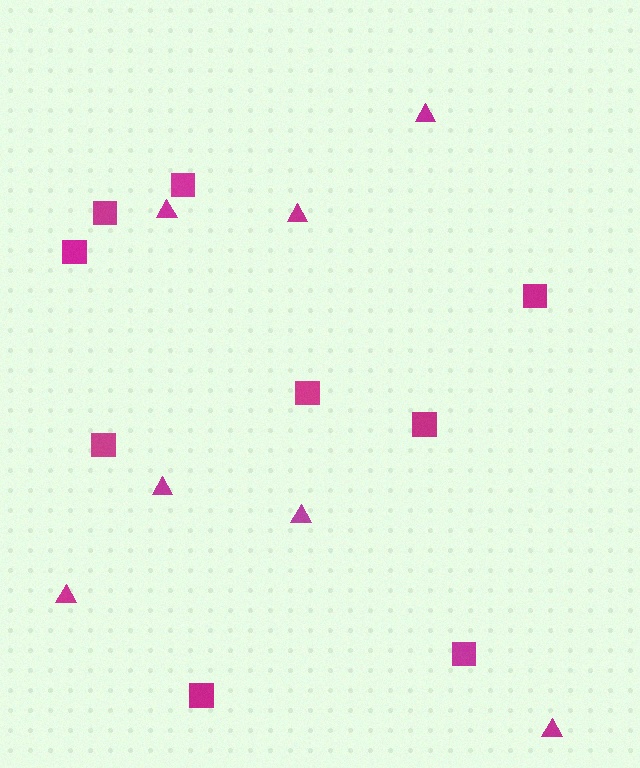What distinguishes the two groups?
There are 2 groups: one group of squares (9) and one group of triangles (7).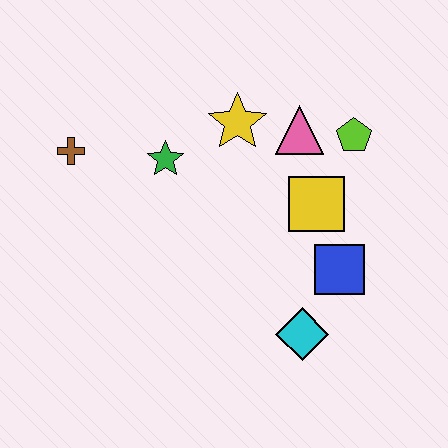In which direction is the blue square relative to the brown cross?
The blue square is to the right of the brown cross.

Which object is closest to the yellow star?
The pink triangle is closest to the yellow star.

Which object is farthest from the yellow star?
The cyan diamond is farthest from the yellow star.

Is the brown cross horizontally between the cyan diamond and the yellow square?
No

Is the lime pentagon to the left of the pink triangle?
No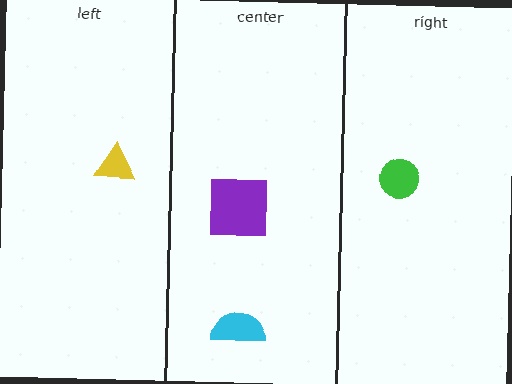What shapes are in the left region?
The yellow triangle.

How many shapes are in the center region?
2.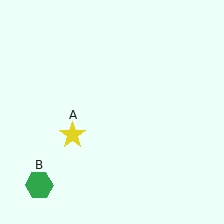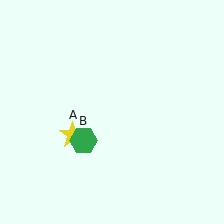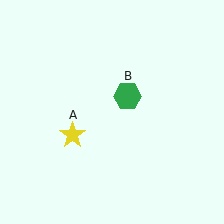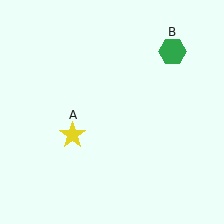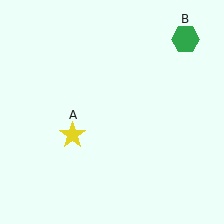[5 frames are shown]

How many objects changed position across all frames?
1 object changed position: green hexagon (object B).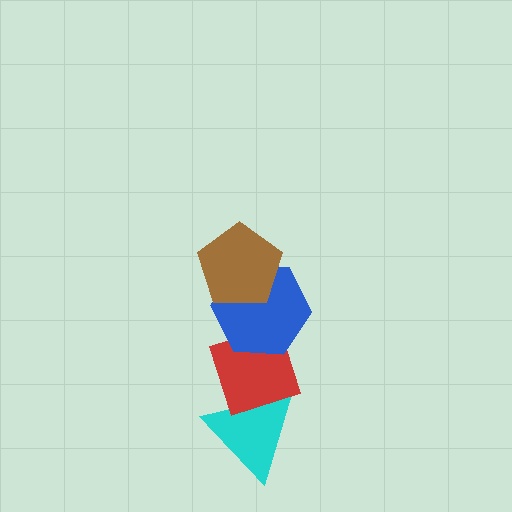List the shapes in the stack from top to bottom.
From top to bottom: the brown pentagon, the blue hexagon, the red diamond, the cyan triangle.